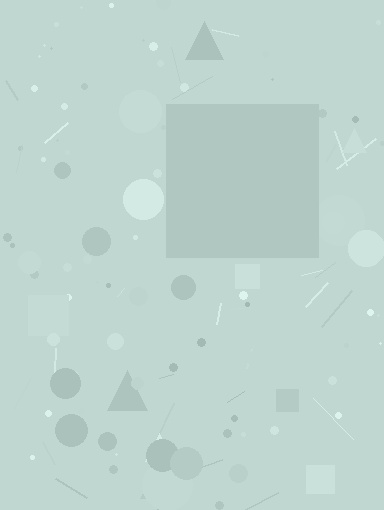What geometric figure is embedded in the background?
A square is embedded in the background.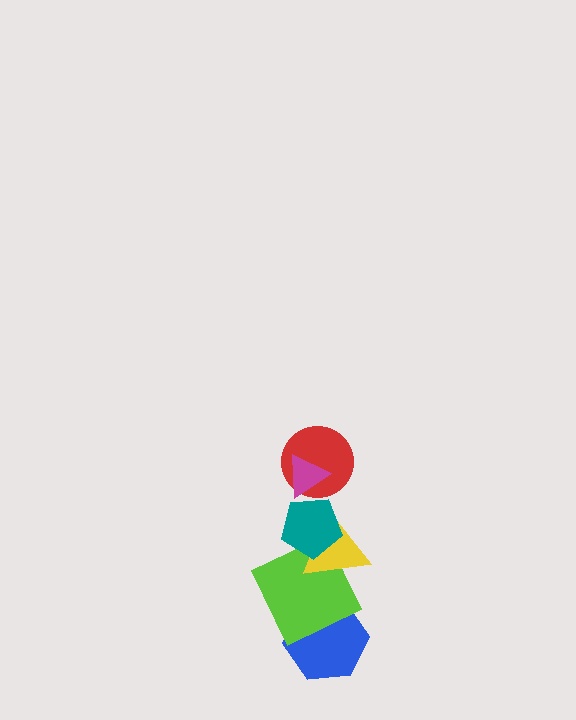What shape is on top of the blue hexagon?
The lime square is on top of the blue hexagon.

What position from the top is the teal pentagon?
The teal pentagon is 3rd from the top.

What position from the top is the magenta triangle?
The magenta triangle is 1st from the top.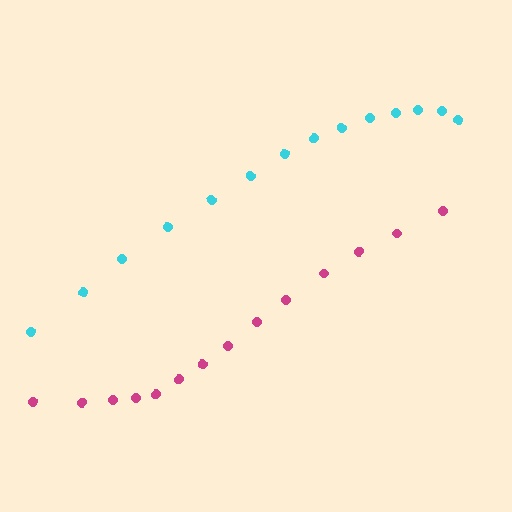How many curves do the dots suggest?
There are 2 distinct paths.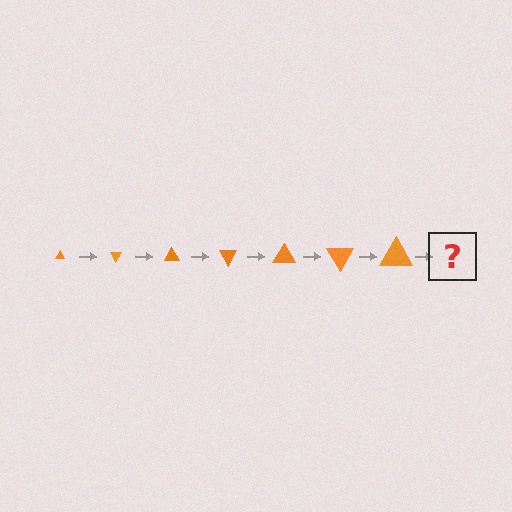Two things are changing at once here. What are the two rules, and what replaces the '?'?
The two rules are that the triangle grows larger each step and it rotates 60 degrees each step. The '?' should be a triangle, larger than the previous one and rotated 420 degrees from the start.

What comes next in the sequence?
The next element should be a triangle, larger than the previous one and rotated 420 degrees from the start.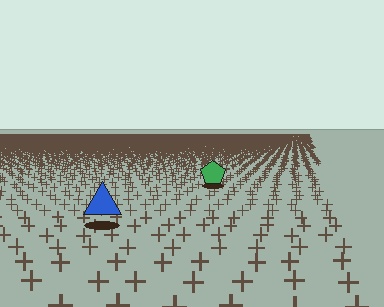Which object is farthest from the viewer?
The green pentagon is farthest from the viewer. It appears smaller and the ground texture around it is denser.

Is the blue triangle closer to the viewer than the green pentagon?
Yes. The blue triangle is closer — you can tell from the texture gradient: the ground texture is coarser near it.